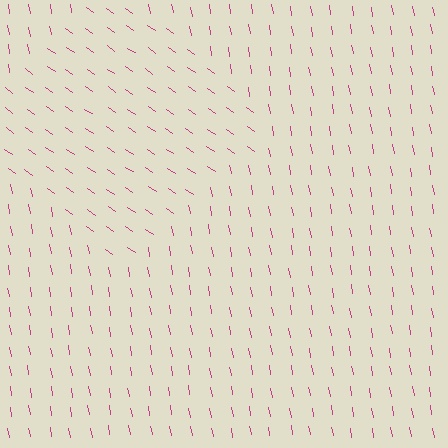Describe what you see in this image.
The image is filled with small magenta line segments. A diamond region in the image has lines oriented differently from the surrounding lines, creating a visible texture boundary.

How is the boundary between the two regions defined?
The boundary is defined purely by a change in line orientation (approximately 45 degrees difference). All lines are the same color and thickness.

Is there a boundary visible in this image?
Yes, there is a texture boundary formed by a change in line orientation.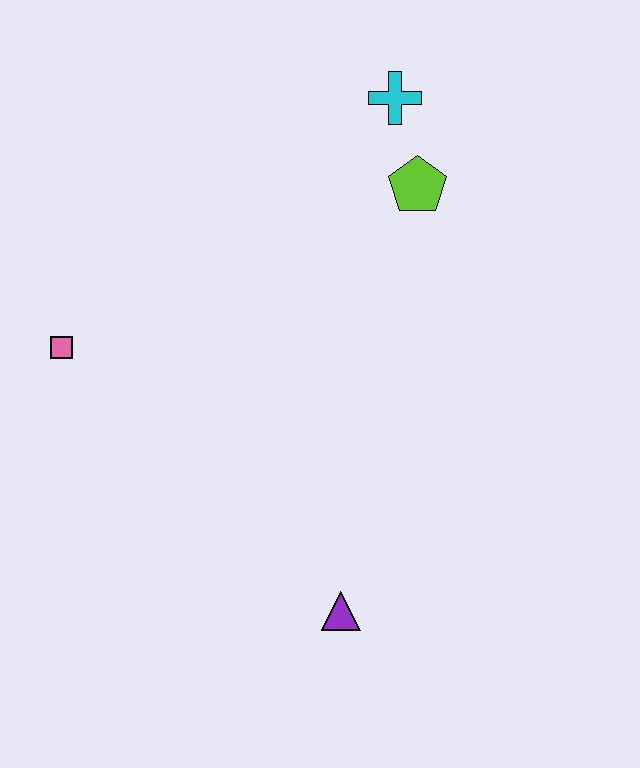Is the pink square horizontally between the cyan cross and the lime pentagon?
No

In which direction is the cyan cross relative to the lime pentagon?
The cyan cross is above the lime pentagon.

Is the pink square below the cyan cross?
Yes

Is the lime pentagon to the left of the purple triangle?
No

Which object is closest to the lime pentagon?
The cyan cross is closest to the lime pentagon.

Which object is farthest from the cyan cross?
The purple triangle is farthest from the cyan cross.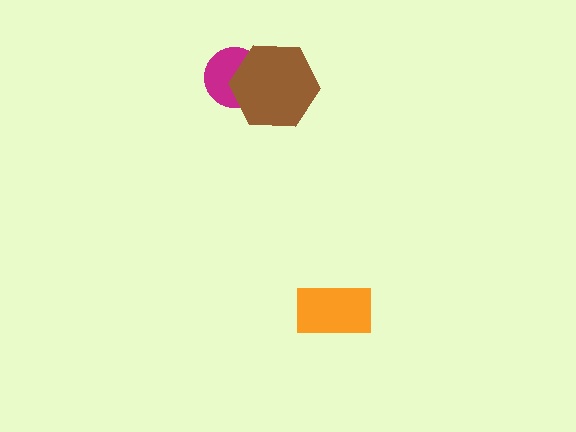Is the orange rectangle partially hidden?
No, no other shape covers it.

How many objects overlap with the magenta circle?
1 object overlaps with the magenta circle.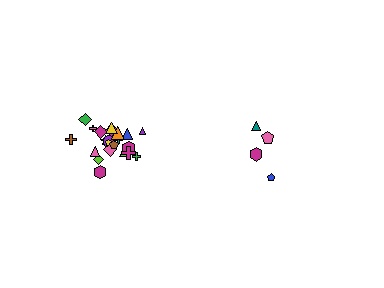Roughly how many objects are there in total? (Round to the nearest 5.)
Roughly 25 objects in total.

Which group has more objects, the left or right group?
The left group.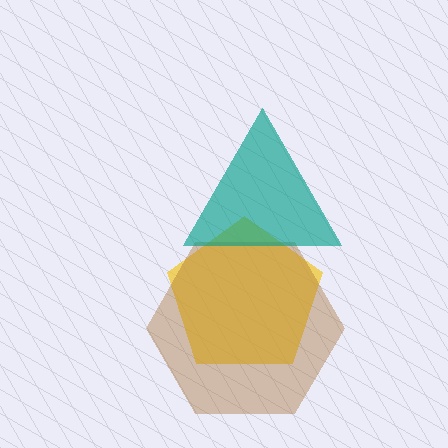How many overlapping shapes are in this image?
There are 3 overlapping shapes in the image.